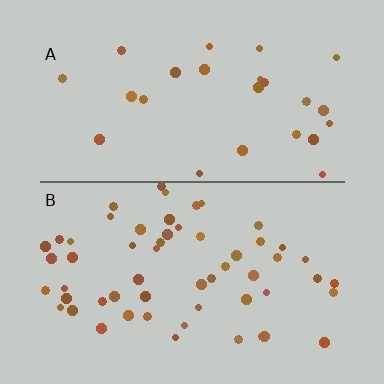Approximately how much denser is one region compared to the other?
Approximately 2.2× — region B over region A.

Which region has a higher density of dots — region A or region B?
B (the bottom).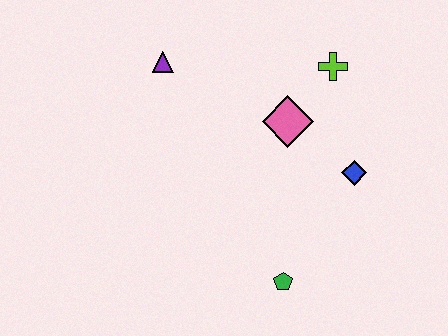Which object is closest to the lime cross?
The pink diamond is closest to the lime cross.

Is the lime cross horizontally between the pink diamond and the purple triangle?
No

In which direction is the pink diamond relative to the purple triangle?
The pink diamond is to the right of the purple triangle.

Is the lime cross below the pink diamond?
No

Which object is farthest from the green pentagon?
The purple triangle is farthest from the green pentagon.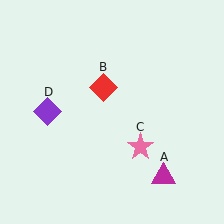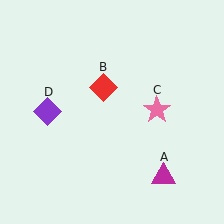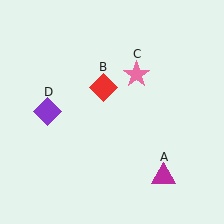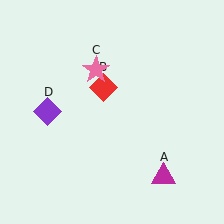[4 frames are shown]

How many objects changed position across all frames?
1 object changed position: pink star (object C).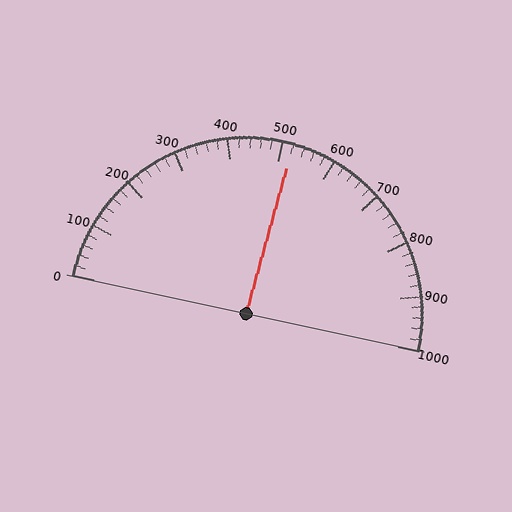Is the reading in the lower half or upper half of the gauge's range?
The reading is in the upper half of the range (0 to 1000).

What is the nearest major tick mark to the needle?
The nearest major tick mark is 500.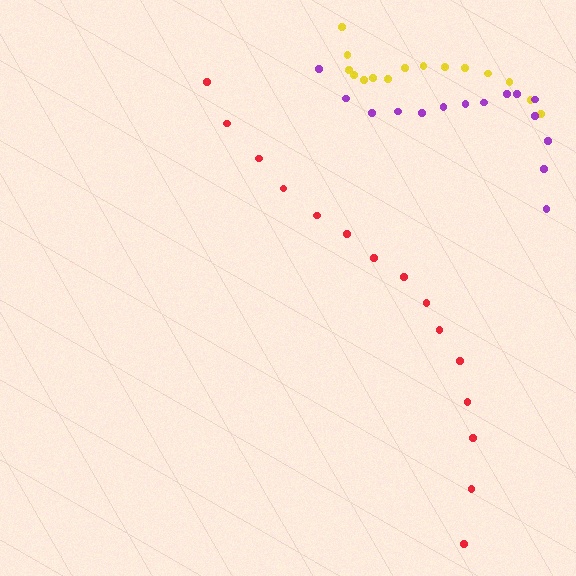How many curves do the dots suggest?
There are 3 distinct paths.